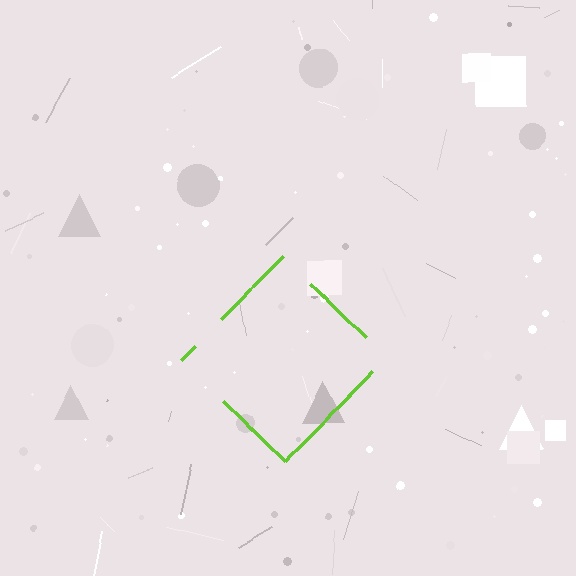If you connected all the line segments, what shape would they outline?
They would outline a diamond.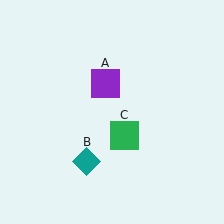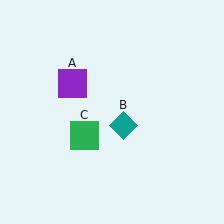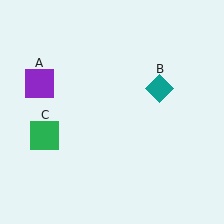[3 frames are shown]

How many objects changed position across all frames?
3 objects changed position: purple square (object A), teal diamond (object B), green square (object C).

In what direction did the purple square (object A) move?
The purple square (object A) moved left.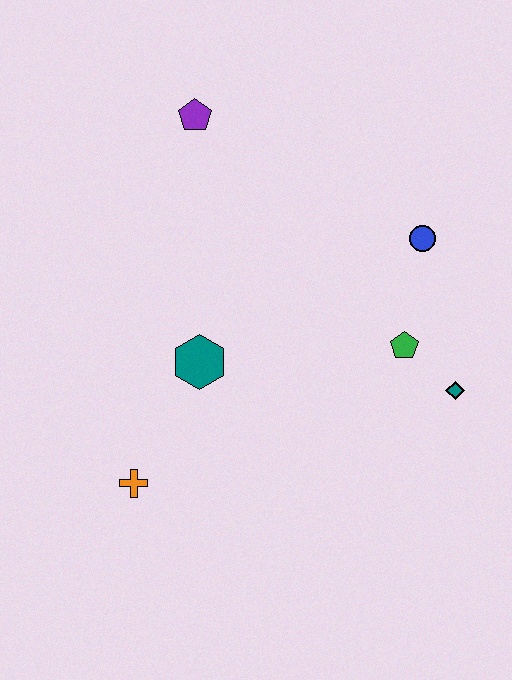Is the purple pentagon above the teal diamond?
Yes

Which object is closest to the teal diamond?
The green pentagon is closest to the teal diamond.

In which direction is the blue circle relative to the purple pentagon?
The blue circle is to the right of the purple pentagon.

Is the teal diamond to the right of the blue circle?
Yes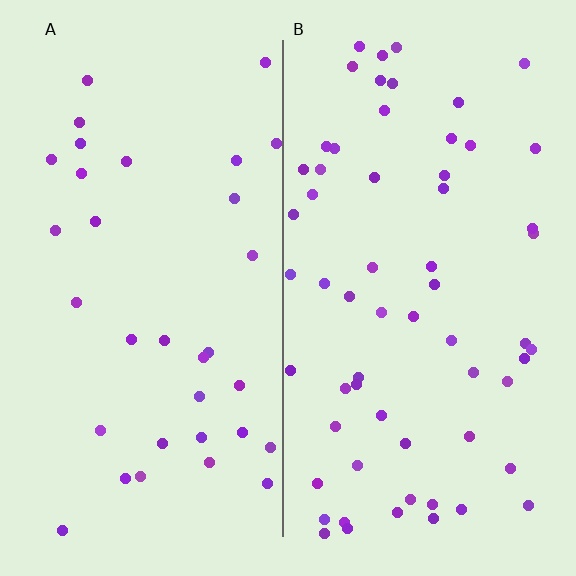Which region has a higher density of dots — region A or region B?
B (the right).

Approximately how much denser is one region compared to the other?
Approximately 1.8× — region B over region A.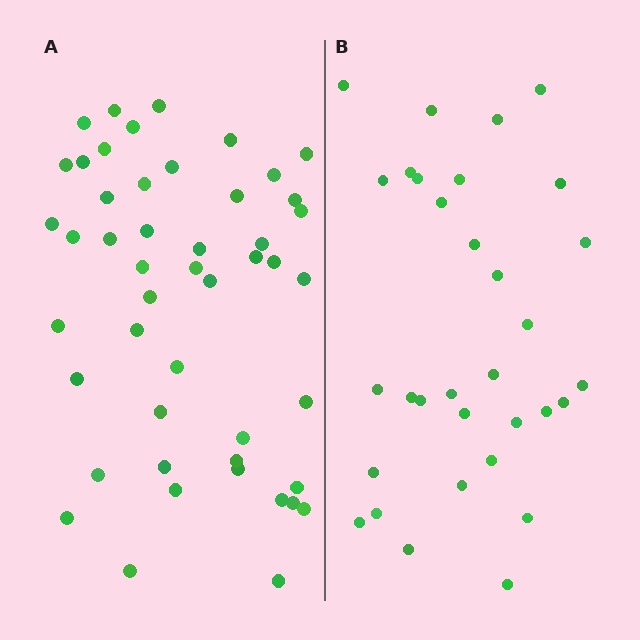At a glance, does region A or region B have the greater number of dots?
Region A (the left region) has more dots.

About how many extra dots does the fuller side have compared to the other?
Region A has approximately 15 more dots than region B.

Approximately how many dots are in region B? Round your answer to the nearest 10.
About 30 dots. (The exact count is 32, which rounds to 30.)